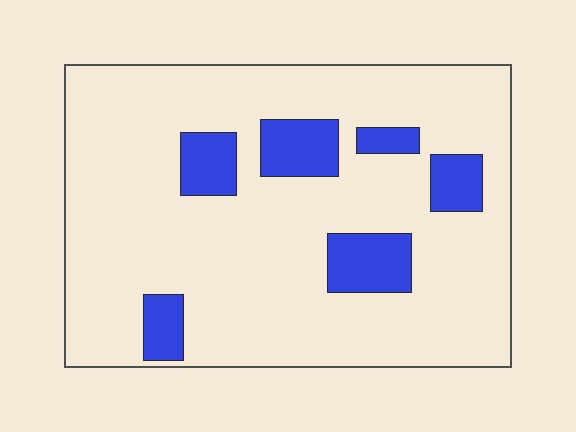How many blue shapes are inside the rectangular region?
6.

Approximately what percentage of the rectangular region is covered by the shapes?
Approximately 15%.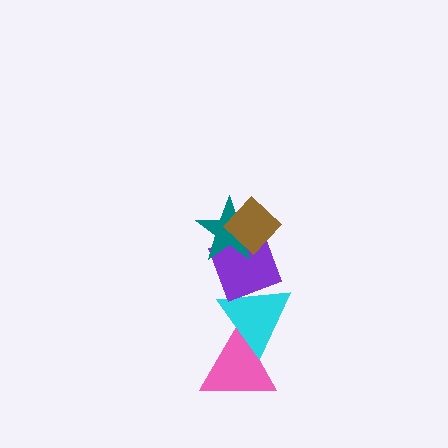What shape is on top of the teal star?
The brown diamond is on top of the teal star.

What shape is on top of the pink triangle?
The cyan triangle is on top of the pink triangle.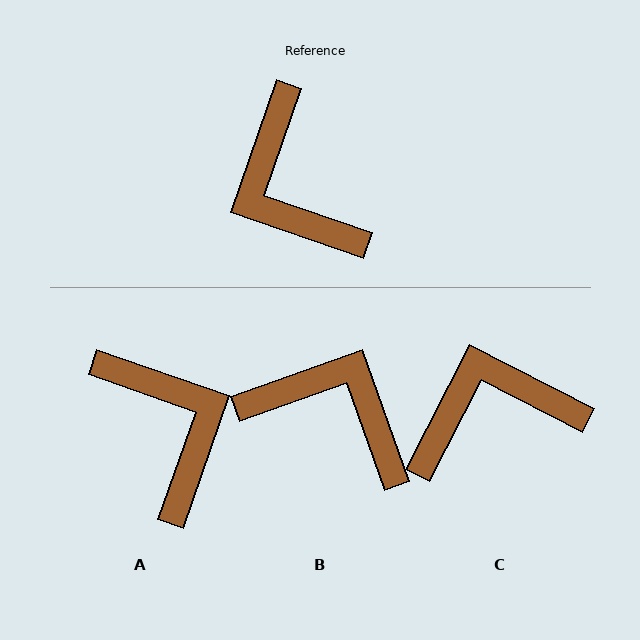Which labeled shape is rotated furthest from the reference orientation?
A, about 180 degrees away.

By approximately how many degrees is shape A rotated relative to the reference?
Approximately 180 degrees counter-clockwise.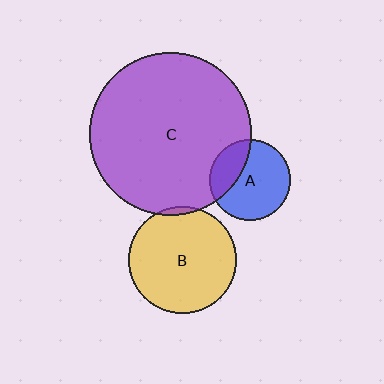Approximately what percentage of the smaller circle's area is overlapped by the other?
Approximately 30%.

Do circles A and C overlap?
Yes.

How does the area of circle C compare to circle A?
Approximately 4.0 times.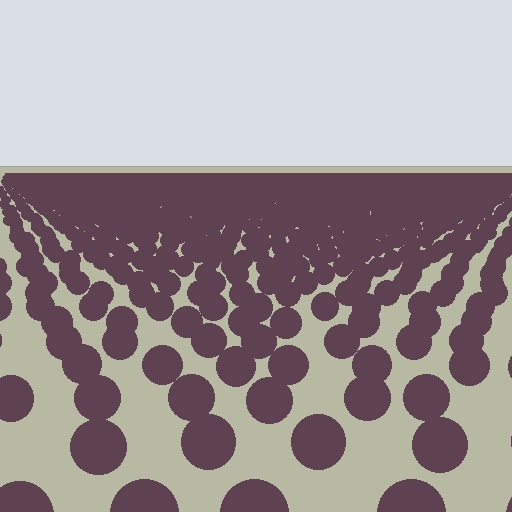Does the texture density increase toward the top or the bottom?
Density increases toward the top.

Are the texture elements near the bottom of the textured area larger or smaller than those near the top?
Larger. Near the bottom, elements are closer to the viewer and appear at a bigger on-screen size.